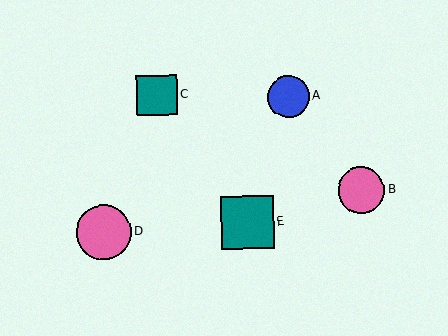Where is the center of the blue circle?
The center of the blue circle is at (288, 97).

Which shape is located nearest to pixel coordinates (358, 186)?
The pink circle (labeled B) at (361, 190) is nearest to that location.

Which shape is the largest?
The pink circle (labeled D) is the largest.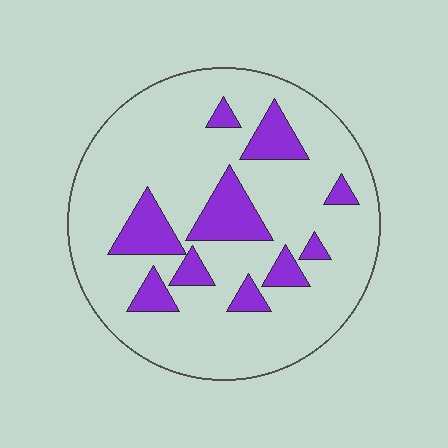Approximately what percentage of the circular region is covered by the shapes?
Approximately 20%.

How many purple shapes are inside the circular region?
10.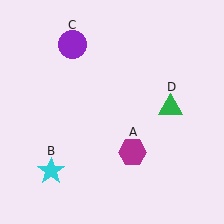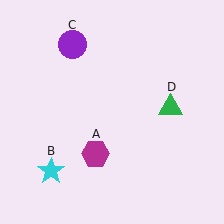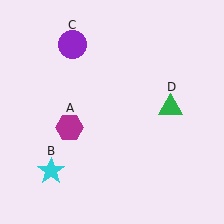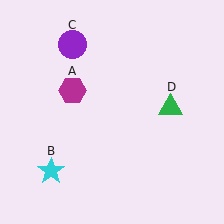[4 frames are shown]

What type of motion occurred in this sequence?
The magenta hexagon (object A) rotated clockwise around the center of the scene.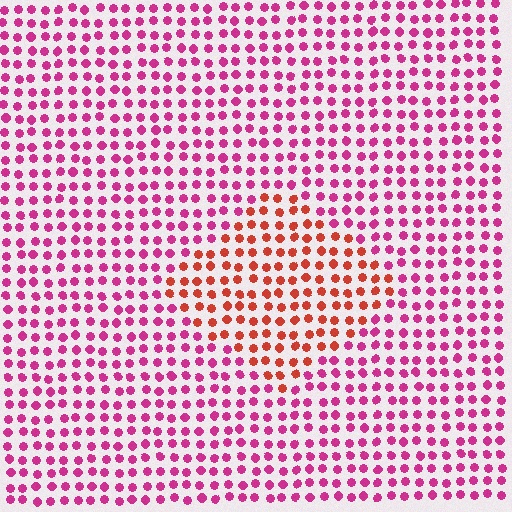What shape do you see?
I see a diamond.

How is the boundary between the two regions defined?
The boundary is defined purely by a slight shift in hue (about 42 degrees). Spacing, size, and orientation are identical on both sides.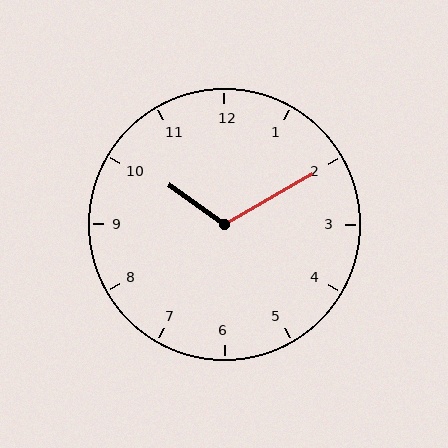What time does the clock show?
10:10.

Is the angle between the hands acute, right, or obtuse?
It is obtuse.